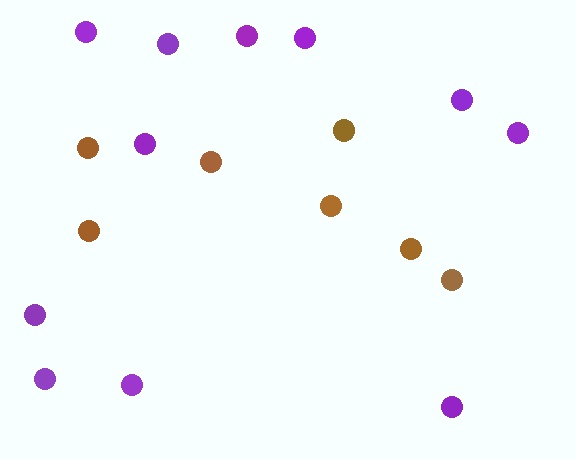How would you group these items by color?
There are 2 groups: one group of brown circles (7) and one group of purple circles (11).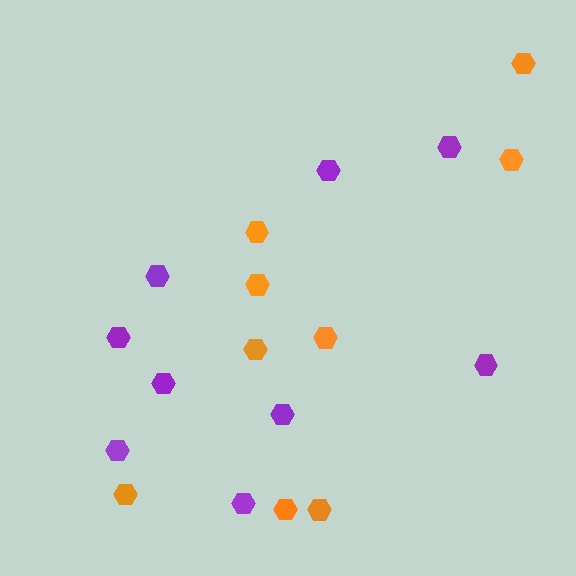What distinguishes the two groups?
There are 2 groups: one group of orange hexagons (9) and one group of purple hexagons (9).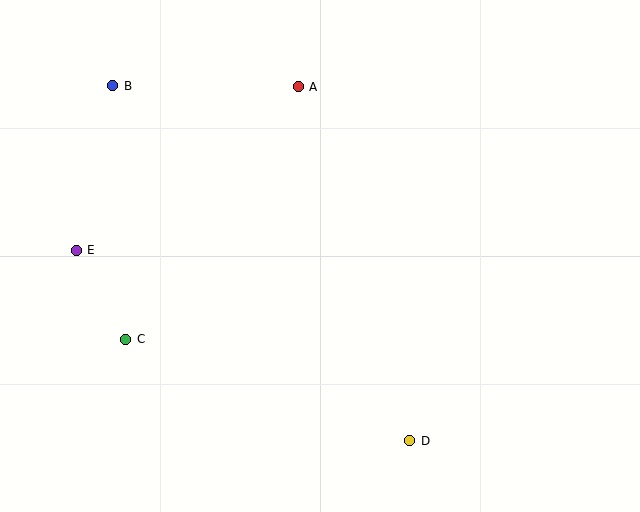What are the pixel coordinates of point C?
Point C is at (126, 339).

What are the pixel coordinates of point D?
Point D is at (410, 441).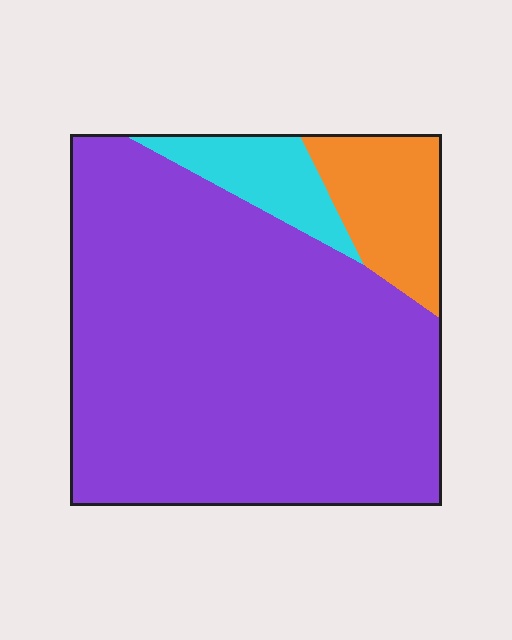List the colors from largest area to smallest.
From largest to smallest: purple, orange, cyan.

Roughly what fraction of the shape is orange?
Orange takes up less than a sixth of the shape.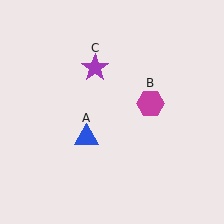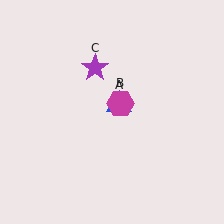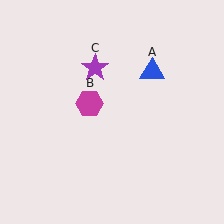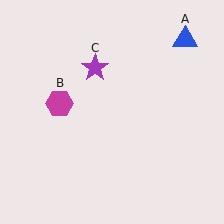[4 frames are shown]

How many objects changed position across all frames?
2 objects changed position: blue triangle (object A), magenta hexagon (object B).